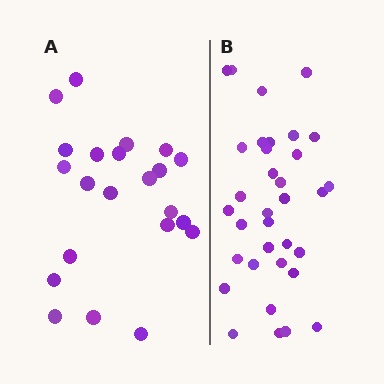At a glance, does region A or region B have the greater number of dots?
Region B (the right region) has more dots.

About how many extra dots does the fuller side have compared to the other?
Region B has roughly 12 or so more dots than region A.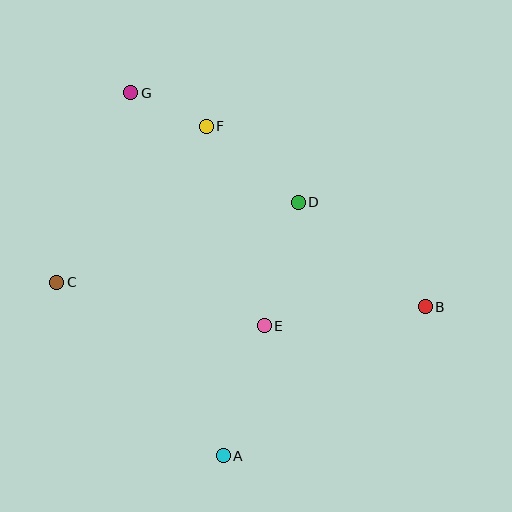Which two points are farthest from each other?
Points A and G are farthest from each other.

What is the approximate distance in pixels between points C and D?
The distance between C and D is approximately 255 pixels.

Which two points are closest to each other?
Points F and G are closest to each other.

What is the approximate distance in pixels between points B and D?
The distance between B and D is approximately 165 pixels.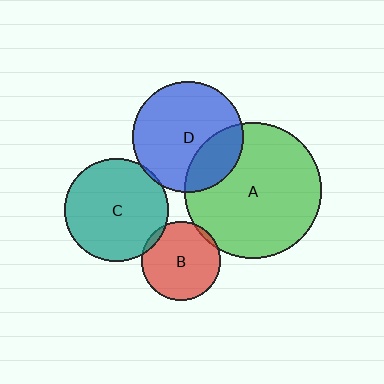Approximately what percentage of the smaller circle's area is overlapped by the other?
Approximately 5%.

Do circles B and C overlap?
Yes.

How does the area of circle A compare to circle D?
Approximately 1.5 times.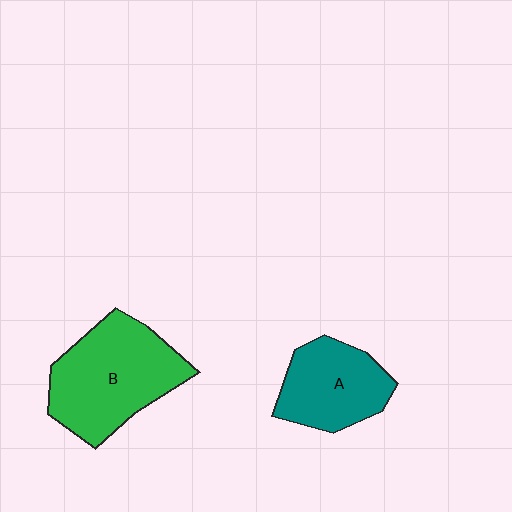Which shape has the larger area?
Shape B (green).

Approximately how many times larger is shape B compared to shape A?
Approximately 1.4 times.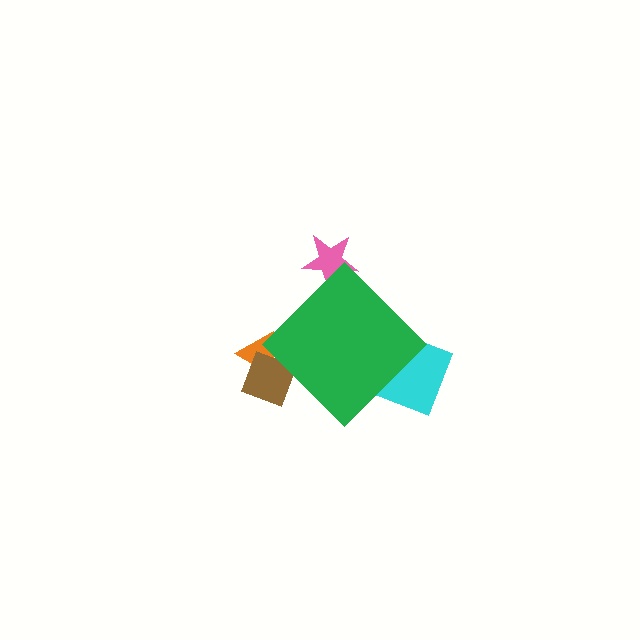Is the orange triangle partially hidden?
Yes, the orange triangle is partially hidden behind the green diamond.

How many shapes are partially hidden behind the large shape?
4 shapes are partially hidden.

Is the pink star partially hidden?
Yes, the pink star is partially hidden behind the green diamond.